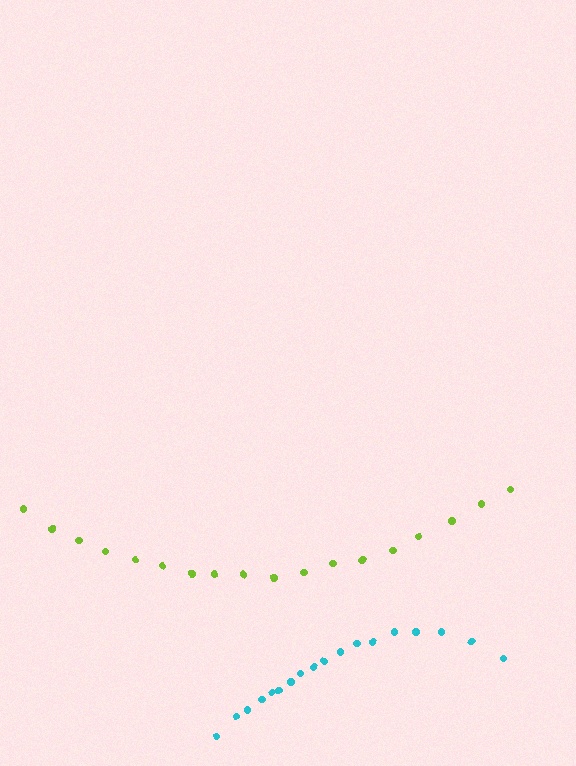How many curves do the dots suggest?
There are 2 distinct paths.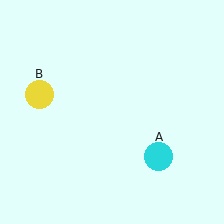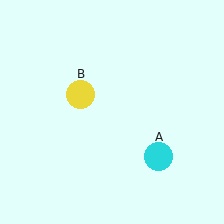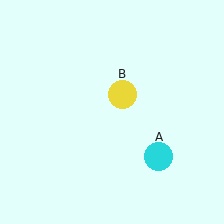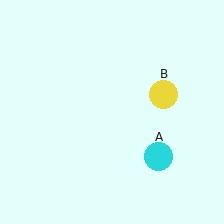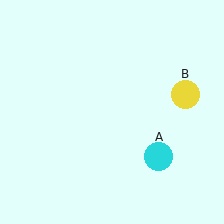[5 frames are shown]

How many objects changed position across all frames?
1 object changed position: yellow circle (object B).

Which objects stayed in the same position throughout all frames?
Cyan circle (object A) remained stationary.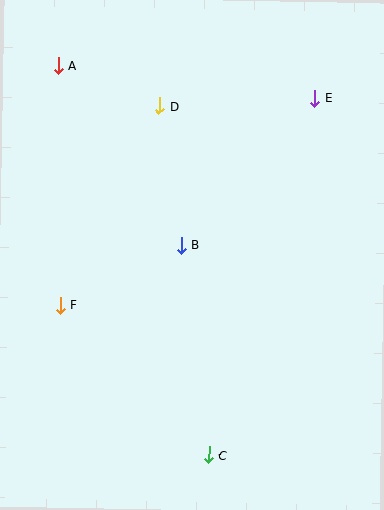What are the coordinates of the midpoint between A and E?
The midpoint between A and E is at (186, 82).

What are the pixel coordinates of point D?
Point D is at (159, 106).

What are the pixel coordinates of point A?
Point A is at (58, 65).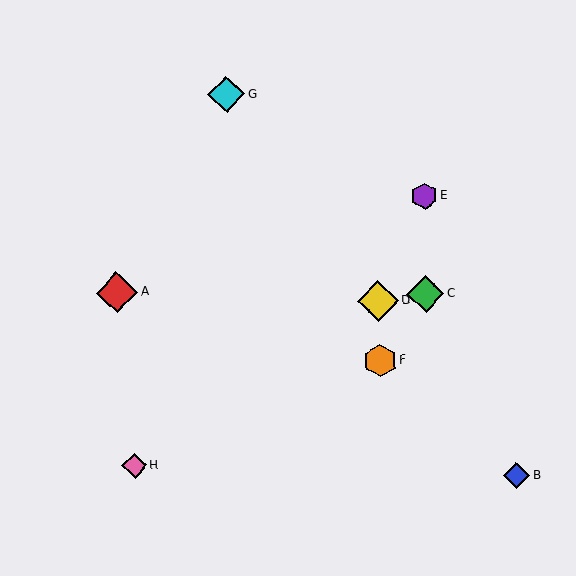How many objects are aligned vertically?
2 objects (D, F) are aligned vertically.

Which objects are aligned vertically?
Objects D, F are aligned vertically.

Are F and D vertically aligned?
Yes, both are at x≈380.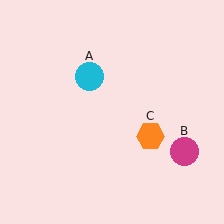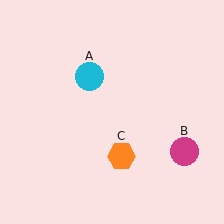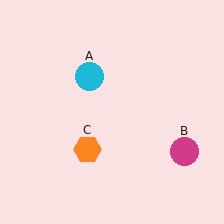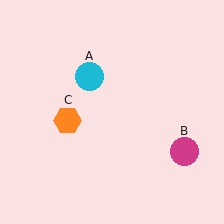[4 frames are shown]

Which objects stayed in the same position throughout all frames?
Cyan circle (object A) and magenta circle (object B) remained stationary.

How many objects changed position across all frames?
1 object changed position: orange hexagon (object C).